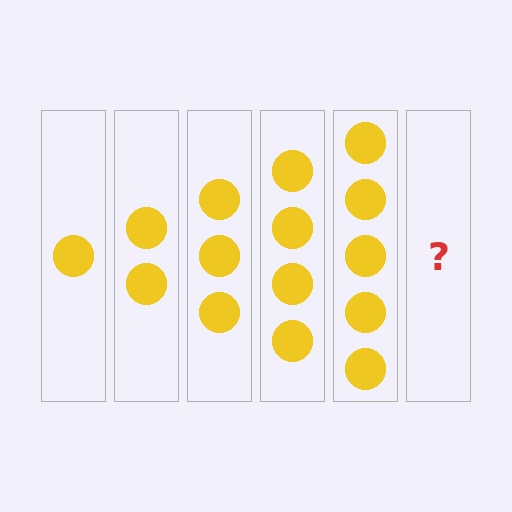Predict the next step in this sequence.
The next step is 6 circles.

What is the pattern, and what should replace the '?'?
The pattern is that each step adds one more circle. The '?' should be 6 circles.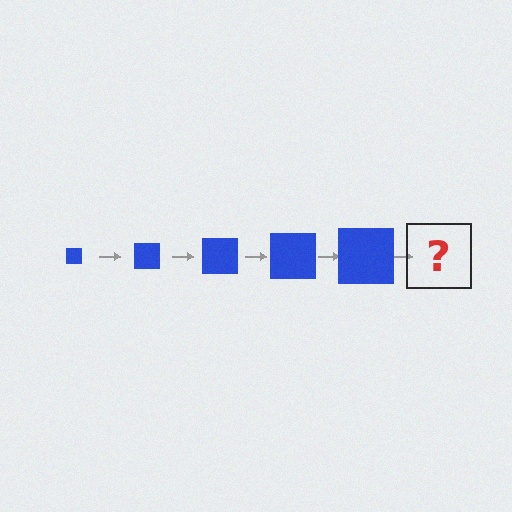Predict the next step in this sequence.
The next step is a blue square, larger than the previous one.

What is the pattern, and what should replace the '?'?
The pattern is that the square gets progressively larger each step. The '?' should be a blue square, larger than the previous one.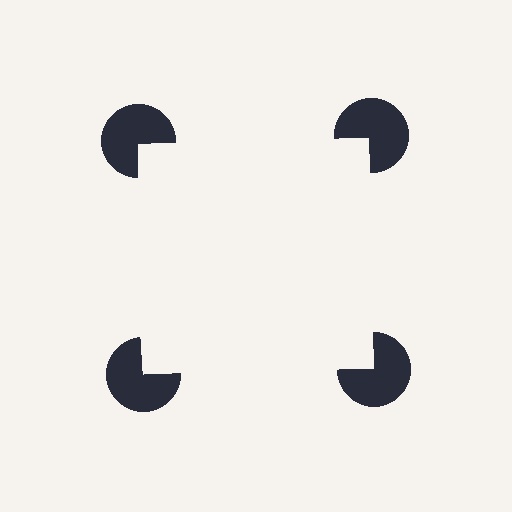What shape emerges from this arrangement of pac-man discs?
An illusory square — its edges are inferred from the aligned wedge cuts in the pac-man discs, not physically drawn.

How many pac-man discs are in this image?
There are 4 — one at each vertex of the illusory square.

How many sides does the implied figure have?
4 sides.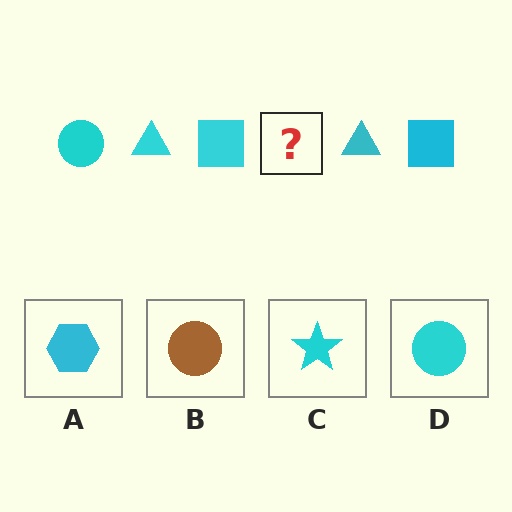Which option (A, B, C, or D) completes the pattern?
D.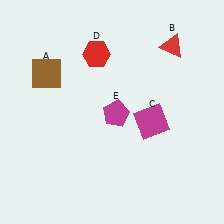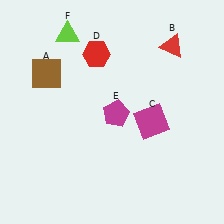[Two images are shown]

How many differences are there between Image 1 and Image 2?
There is 1 difference between the two images.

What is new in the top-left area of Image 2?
A lime triangle (F) was added in the top-left area of Image 2.